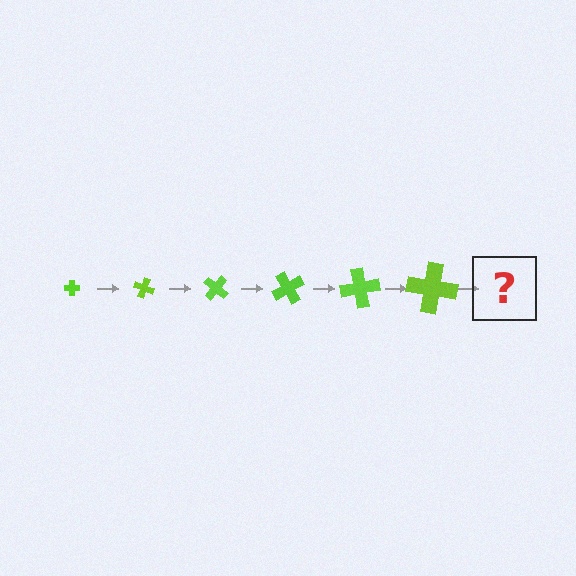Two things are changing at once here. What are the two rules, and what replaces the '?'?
The two rules are that the cross grows larger each step and it rotates 20 degrees each step. The '?' should be a cross, larger than the previous one and rotated 120 degrees from the start.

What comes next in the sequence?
The next element should be a cross, larger than the previous one and rotated 120 degrees from the start.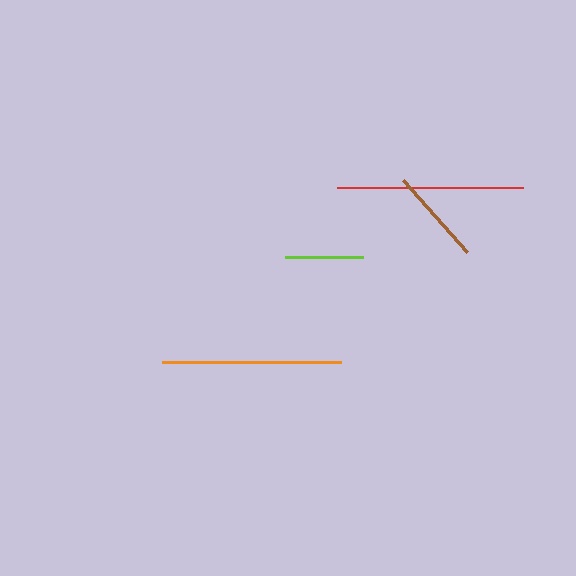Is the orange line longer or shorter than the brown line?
The orange line is longer than the brown line.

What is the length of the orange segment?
The orange segment is approximately 179 pixels long.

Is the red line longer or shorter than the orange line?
The red line is longer than the orange line.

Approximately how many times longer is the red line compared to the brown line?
The red line is approximately 1.9 times the length of the brown line.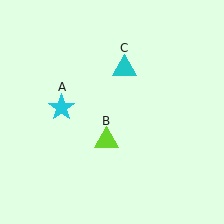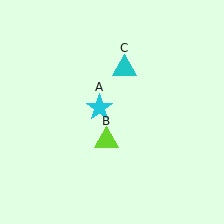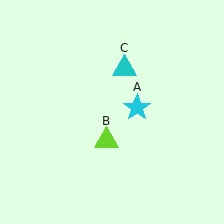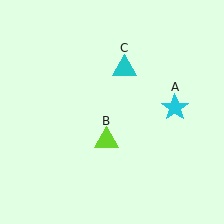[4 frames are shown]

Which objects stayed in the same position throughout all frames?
Lime triangle (object B) and cyan triangle (object C) remained stationary.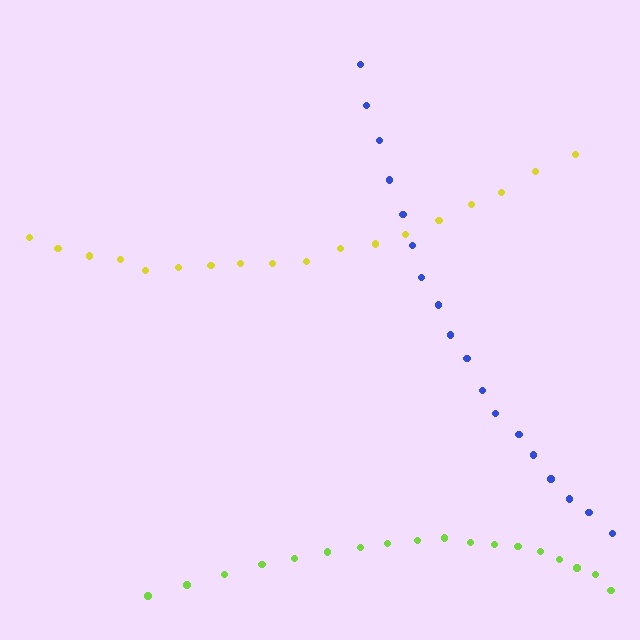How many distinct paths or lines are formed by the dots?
There are 3 distinct paths.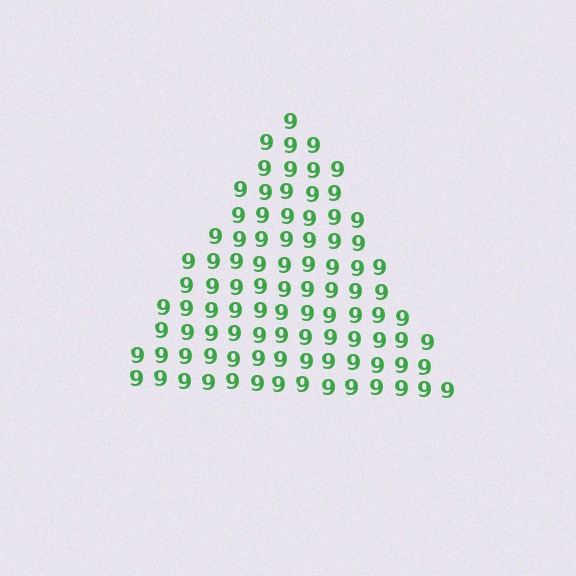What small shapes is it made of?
It is made of small digit 9's.